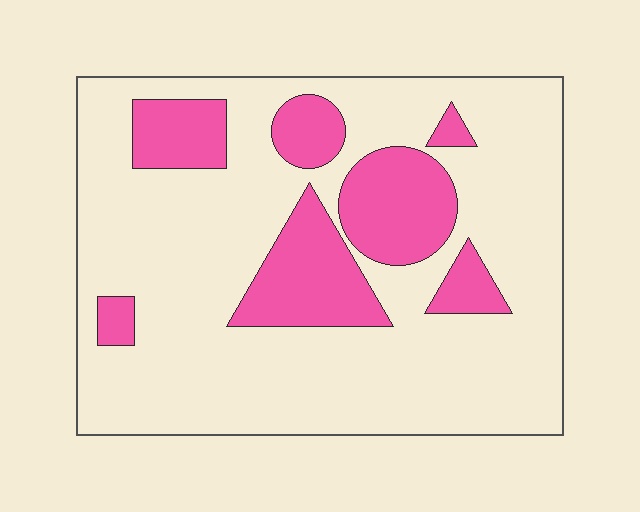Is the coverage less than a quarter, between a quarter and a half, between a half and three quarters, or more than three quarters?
Less than a quarter.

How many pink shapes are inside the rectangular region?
7.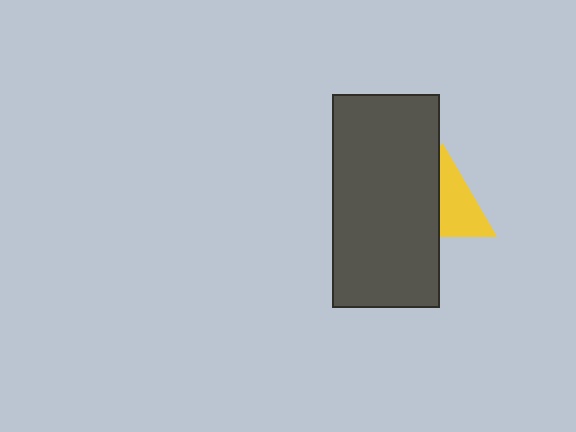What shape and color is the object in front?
The object in front is a dark gray rectangle.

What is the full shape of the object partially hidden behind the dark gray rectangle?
The partially hidden object is a yellow triangle.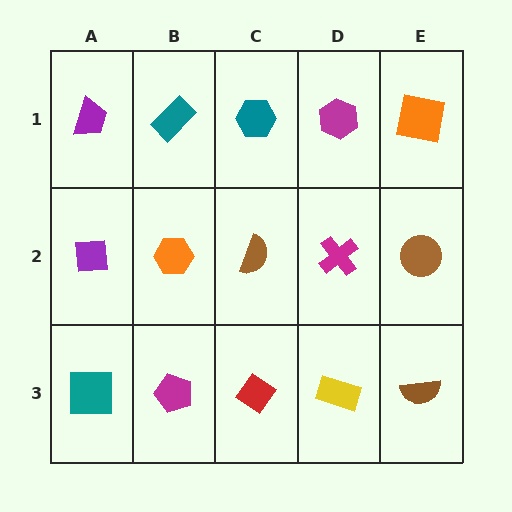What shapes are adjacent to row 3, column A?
A purple square (row 2, column A), a magenta pentagon (row 3, column B).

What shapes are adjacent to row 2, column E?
An orange square (row 1, column E), a brown semicircle (row 3, column E), a magenta cross (row 2, column D).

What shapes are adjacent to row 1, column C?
A brown semicircle (row 2, column C), a teal rectangle (row 1, column B), a magenta hexagon (row 1, column D).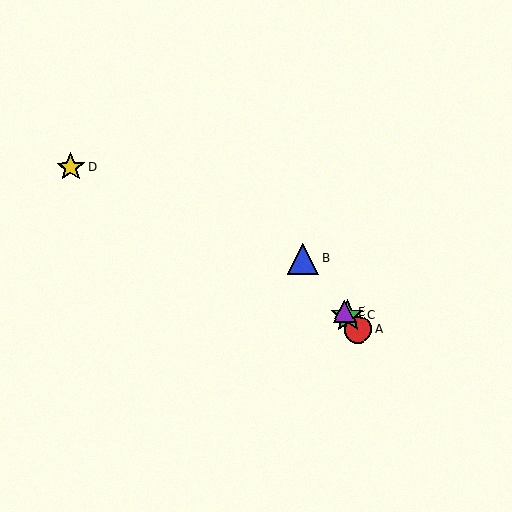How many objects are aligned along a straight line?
4 objects (A, B, C, E) are aligned along a straight line.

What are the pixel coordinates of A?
Object A is at (358, 329).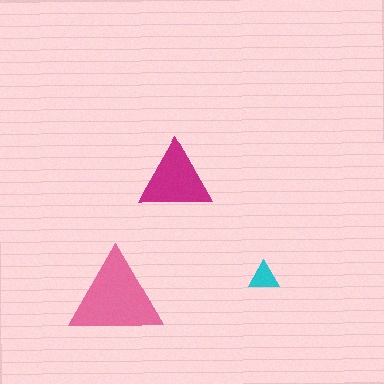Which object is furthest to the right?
The cyan triangle is rightmost.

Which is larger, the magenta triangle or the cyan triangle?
The magenta one.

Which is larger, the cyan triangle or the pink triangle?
The pink one.